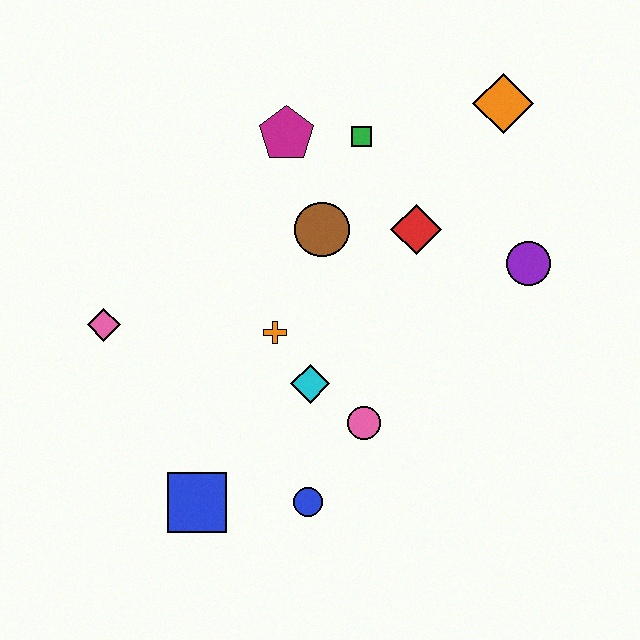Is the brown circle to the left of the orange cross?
No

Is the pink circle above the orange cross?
No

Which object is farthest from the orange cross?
The orange diamond is farthest from the orange cross.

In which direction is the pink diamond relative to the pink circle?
The pink diamond is to the left of the pink circle.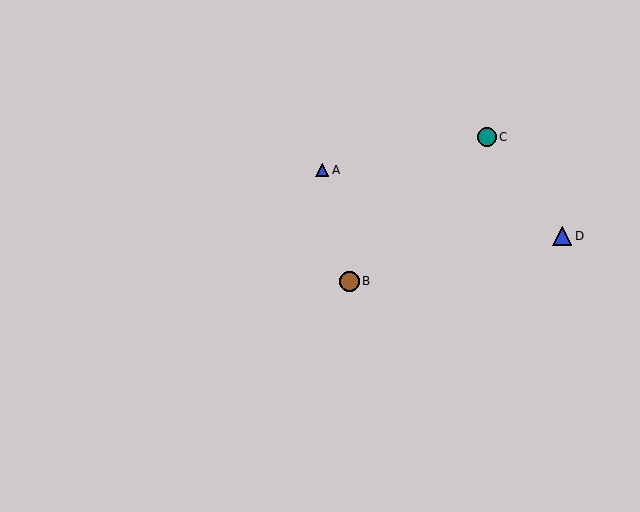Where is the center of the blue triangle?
The center of the blue triangle is at (562, 236).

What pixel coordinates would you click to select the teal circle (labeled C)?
Click at (487, 137) to select the teal circle C.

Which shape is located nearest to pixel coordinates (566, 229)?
The blue triangle (labeled D) at (562, 236) is nearest to that location.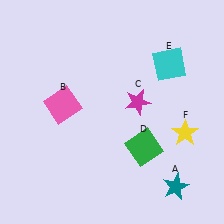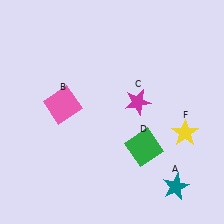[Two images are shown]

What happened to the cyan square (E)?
The cyan square (E) was removed in Image 2. It was in the top-right area of Image 1.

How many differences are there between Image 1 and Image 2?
There is 1 difference between the two images.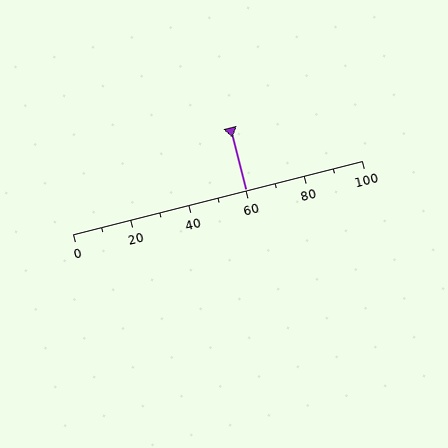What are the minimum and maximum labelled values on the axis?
The axis runs from 0 to 100.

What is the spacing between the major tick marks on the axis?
The major ticks are spaced 20 apart.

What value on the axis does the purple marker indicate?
The marker indicates approximately 60.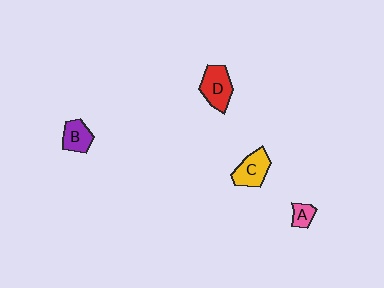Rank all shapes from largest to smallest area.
From largest to smallest: D (red), C (yellow), B (purple), A (pink).